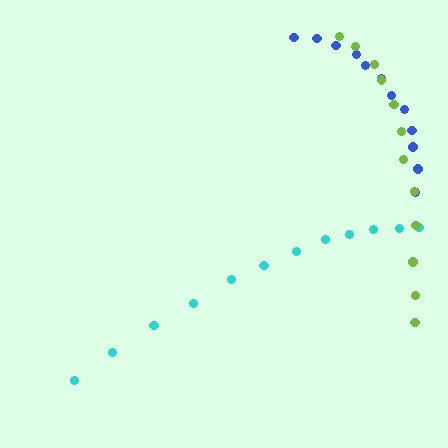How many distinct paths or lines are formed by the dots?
There are 3 distinct paths.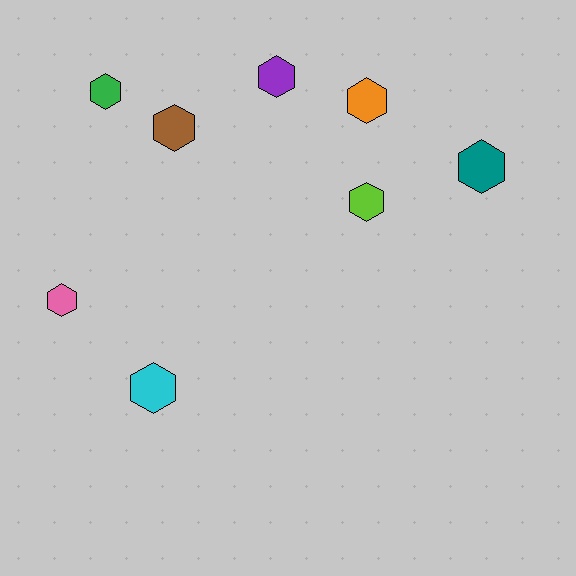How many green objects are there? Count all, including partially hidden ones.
There is 1 green object.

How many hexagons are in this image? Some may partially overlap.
There are 8 hexagons.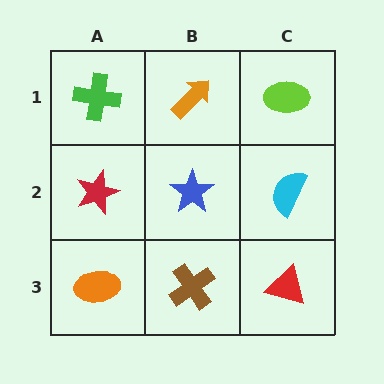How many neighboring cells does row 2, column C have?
3.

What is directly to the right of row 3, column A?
A brown cross.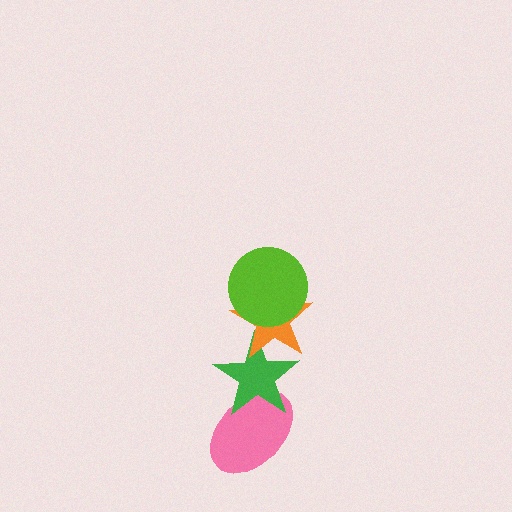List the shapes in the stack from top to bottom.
From top to bottom: the lime circle, the orange star, the green star, the pink ellipse.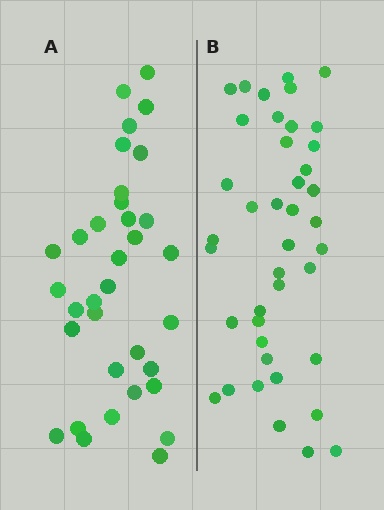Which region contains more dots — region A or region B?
Region B (the right region) has more dots.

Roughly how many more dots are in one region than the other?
Region B has roughly 8 or so more dots than region A.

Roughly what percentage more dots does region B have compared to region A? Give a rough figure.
About 20% more.